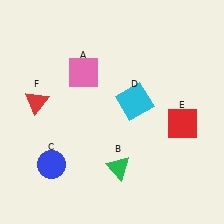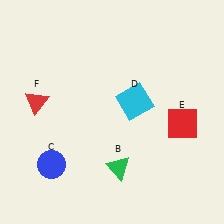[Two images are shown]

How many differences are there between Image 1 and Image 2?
There is 1 difference between the two images.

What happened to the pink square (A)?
The pink square (A) was removed in Image 2. It was in the top-left area of Image 1.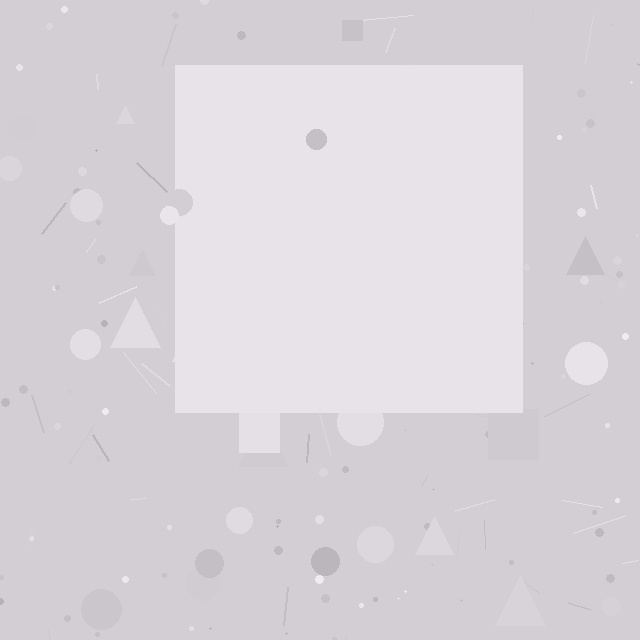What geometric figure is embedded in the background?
A square is embedded in the background.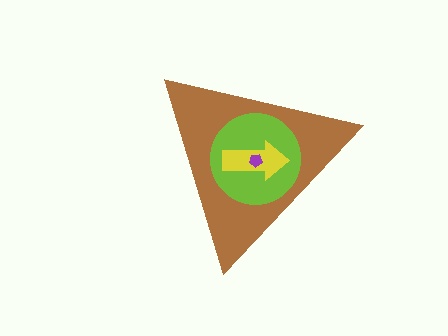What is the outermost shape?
The brown triangle.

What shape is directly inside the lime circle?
The yellow arrow.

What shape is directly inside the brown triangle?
The lime circle.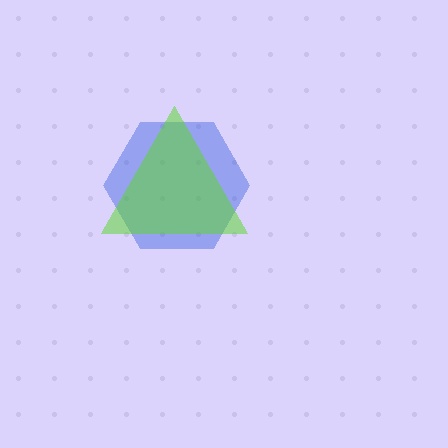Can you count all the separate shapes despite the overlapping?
Yes, there are 2 separate shapes.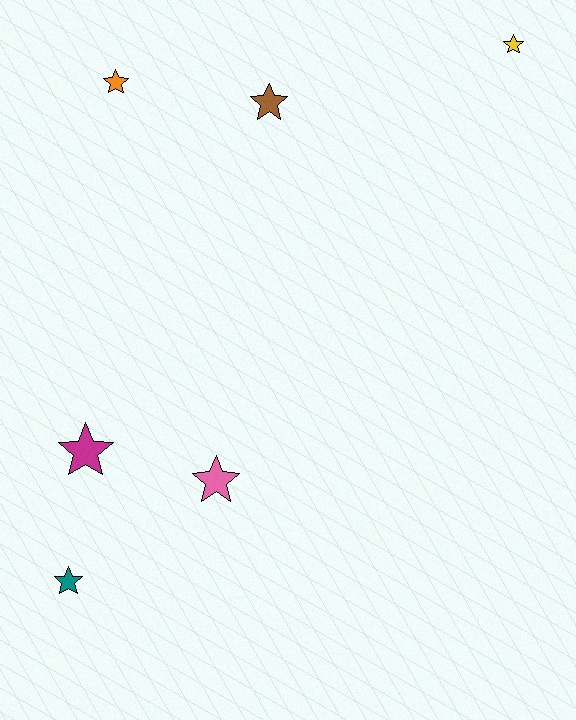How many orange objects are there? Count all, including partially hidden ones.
There is 1 orange object.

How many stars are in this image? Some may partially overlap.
There are 6 stars.